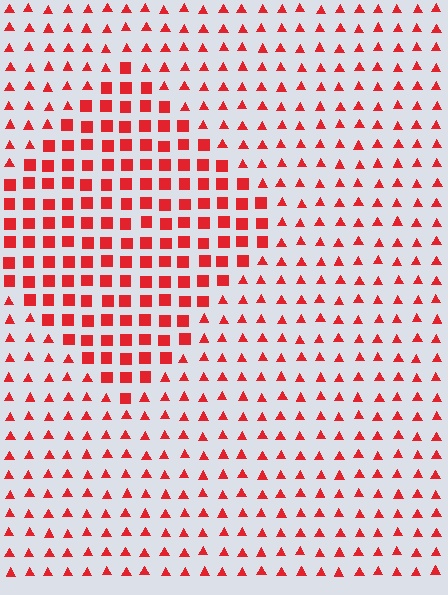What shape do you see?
I see a diamond.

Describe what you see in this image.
The image is filled with small red elements arranged in a uniform grid. A diamond-shaped region contains squares, while the surrounding area contains triangles. The boundary is defined purely by the change in element shape.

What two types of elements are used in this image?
The image uses squares inside the diamond region and triangles outside it.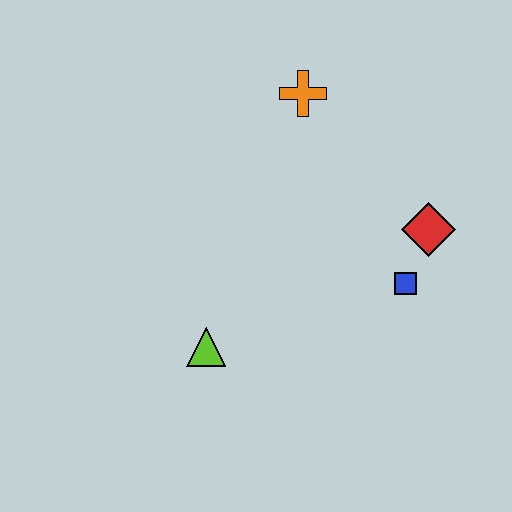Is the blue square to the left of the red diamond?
Yes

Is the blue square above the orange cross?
No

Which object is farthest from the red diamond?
The lime triangle is farthest from the red diamond.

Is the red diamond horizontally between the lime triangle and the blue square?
No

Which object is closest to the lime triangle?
The blue square is closest to the lime triangle.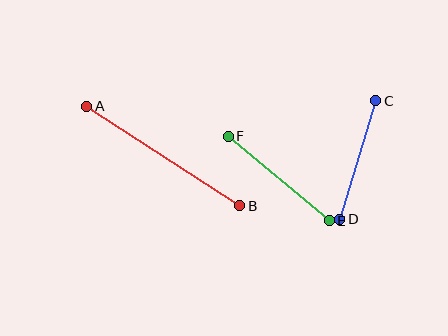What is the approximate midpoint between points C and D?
The midpoint is at approximately (358, 160) pixels.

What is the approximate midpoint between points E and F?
The midpoint is at approximately (279, 178) pixels.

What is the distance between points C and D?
The distance is approximately 124 pixels.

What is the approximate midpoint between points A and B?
The midpoint is at approximately (163, 156) pixels.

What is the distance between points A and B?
The distance is approximately 182 pixels.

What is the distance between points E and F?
The distance is approximately 132 pixels.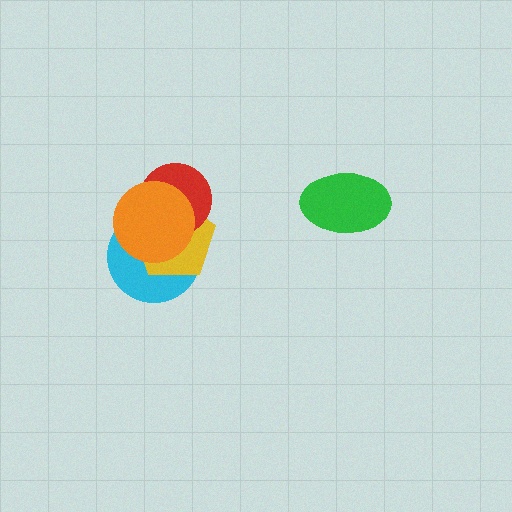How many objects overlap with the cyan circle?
3 objects overlap with the cyan circle.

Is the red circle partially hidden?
Yes, it is partially covered by another shape.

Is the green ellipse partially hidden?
No, no other shape covers it.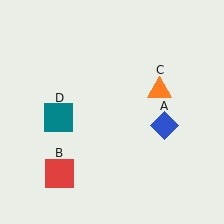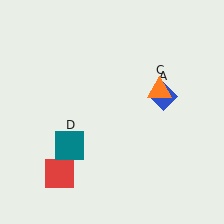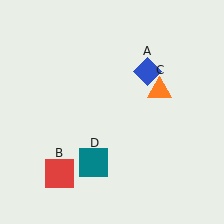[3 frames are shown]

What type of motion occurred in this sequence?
The blue diamond (object A), teal square (object D) rotated counterclockwise around the center of the scene.